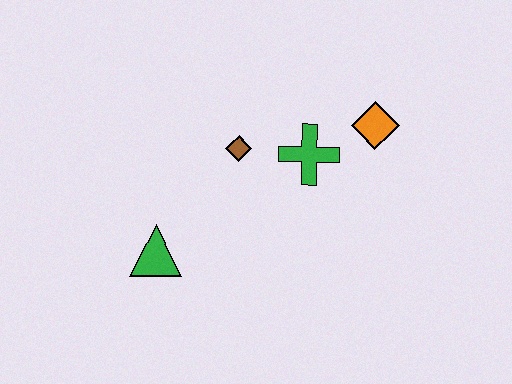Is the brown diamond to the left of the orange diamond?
Yes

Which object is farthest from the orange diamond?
The green triangle is farthest from the orange diamond.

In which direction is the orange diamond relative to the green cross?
The orange diamond is to the right of the green cross.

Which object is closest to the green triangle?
The brown diamond is closest to the green triangle.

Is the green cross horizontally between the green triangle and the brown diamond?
No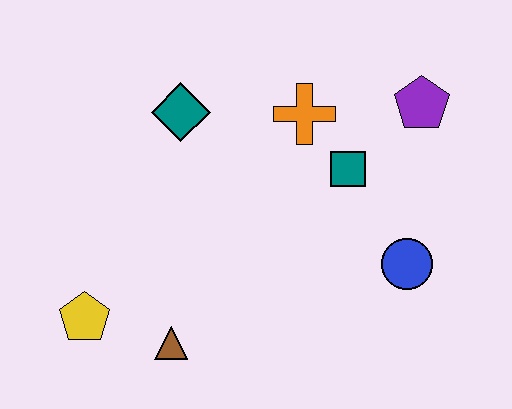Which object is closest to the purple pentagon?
The teal square is closest to the purple pentagon.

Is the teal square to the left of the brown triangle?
No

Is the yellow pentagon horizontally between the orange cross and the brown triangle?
No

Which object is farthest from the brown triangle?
The purple pentagon is farthest from the brown triangle.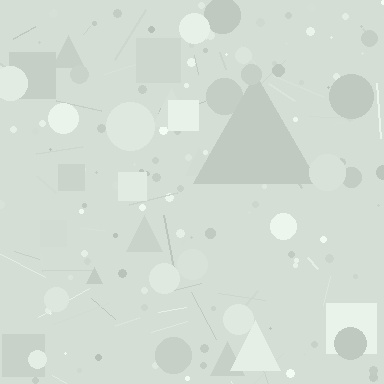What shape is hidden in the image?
A triangle is hidden in the image.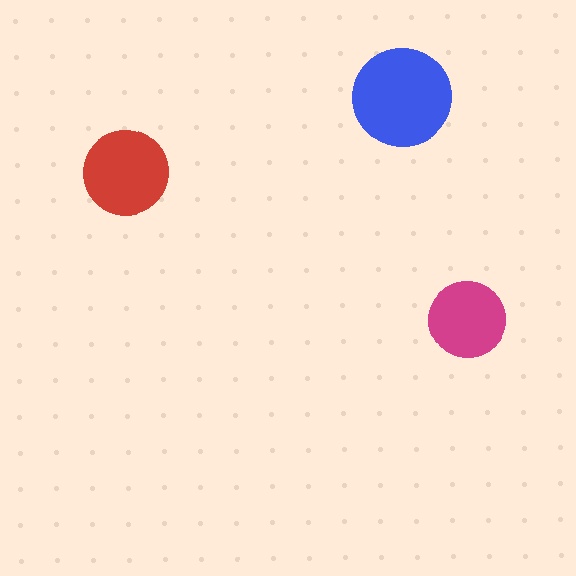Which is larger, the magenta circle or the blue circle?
The blue one.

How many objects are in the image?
There are 3 objects in the image.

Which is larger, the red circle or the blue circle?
The blue one.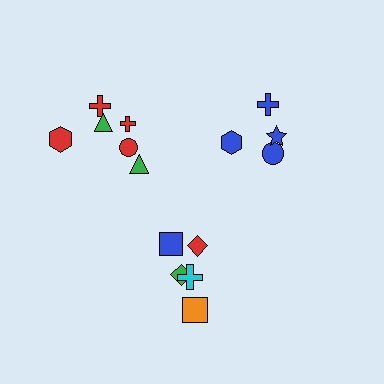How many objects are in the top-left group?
There are 6 objects.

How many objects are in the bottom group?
There are 5 objects.